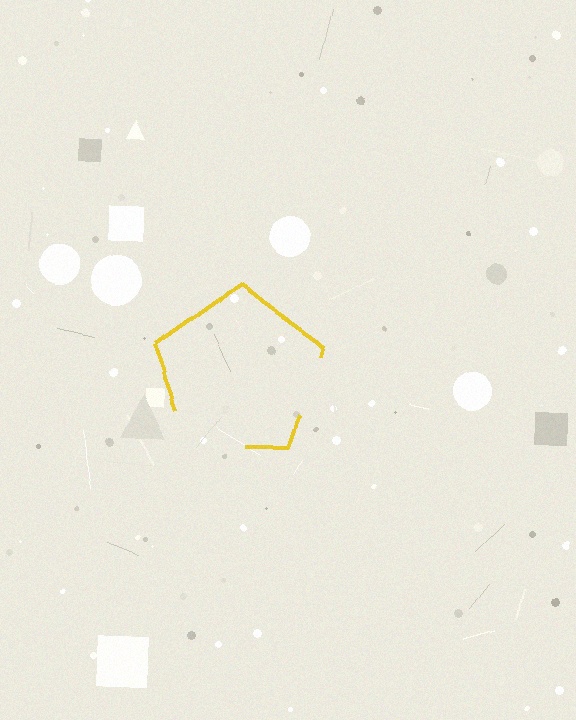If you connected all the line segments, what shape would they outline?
They would outline a pentagon.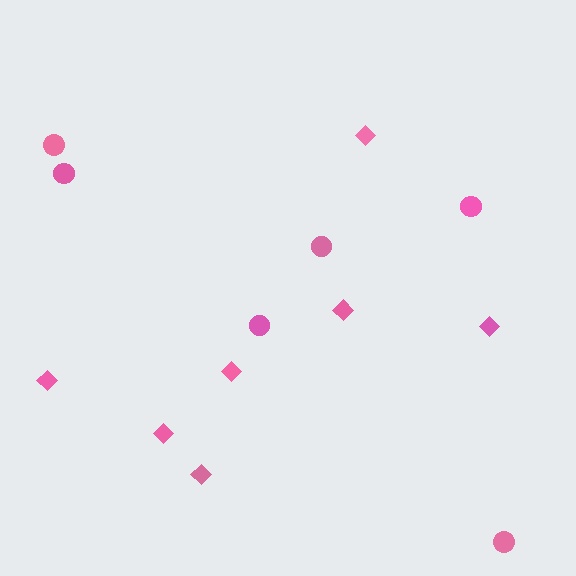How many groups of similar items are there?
There are 2 groups: one group of diamonds (7) and one group of circles (6).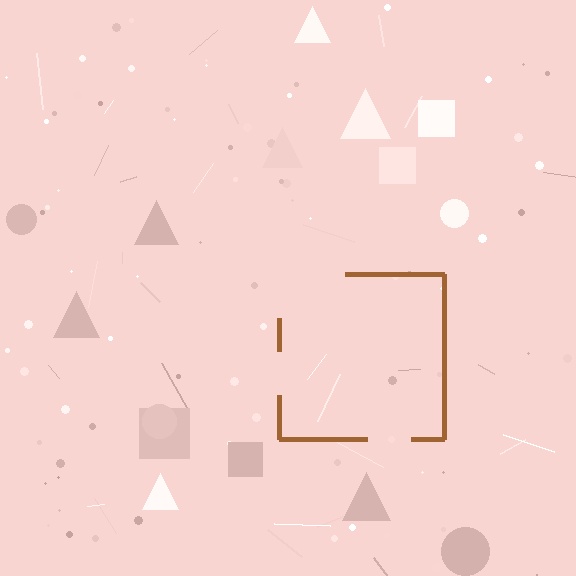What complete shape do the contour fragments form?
The contour fragments form a square.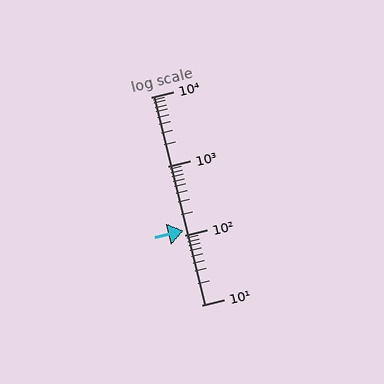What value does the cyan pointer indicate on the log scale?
The pointer indicates approximately 120.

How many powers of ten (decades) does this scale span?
The scale spans 3 decades, from 10 to 10000.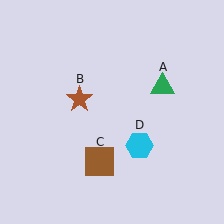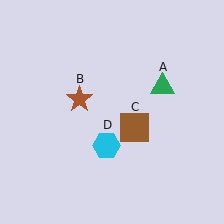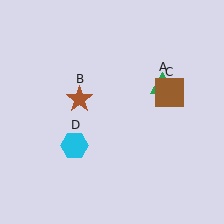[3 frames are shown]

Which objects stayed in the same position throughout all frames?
Green triangle (object A) and brown star (object B) remained stationary.